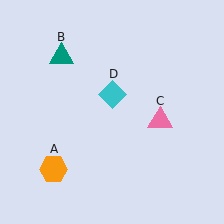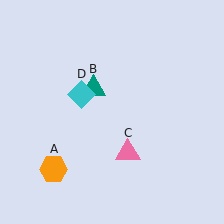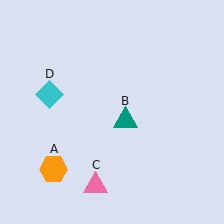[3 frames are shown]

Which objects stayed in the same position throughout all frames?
Orange hexagon (object A) remained stationary.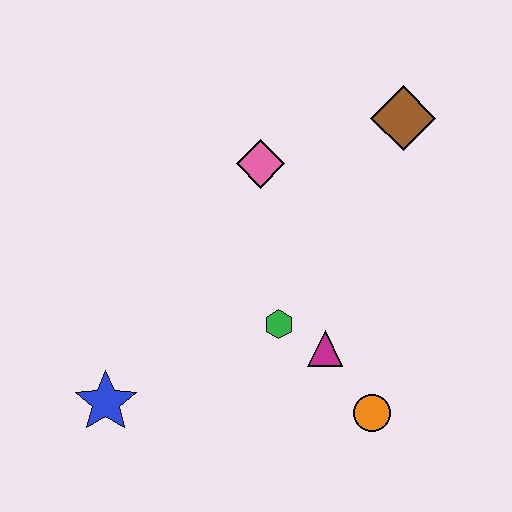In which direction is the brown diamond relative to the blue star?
The brown diamond is to the right of the blue star.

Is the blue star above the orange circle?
Yes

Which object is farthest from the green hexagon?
The brown diamond is farthest from the green hexagon.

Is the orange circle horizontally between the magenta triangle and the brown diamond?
Yes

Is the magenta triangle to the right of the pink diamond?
Yes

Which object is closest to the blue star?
The green hexagon is closest to the blue star.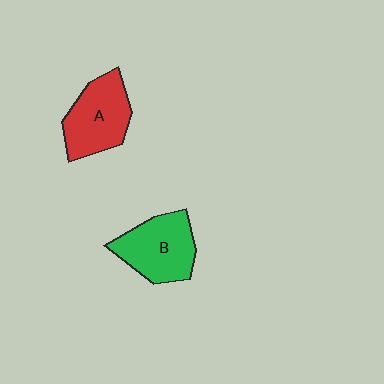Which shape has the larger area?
Shape B (green).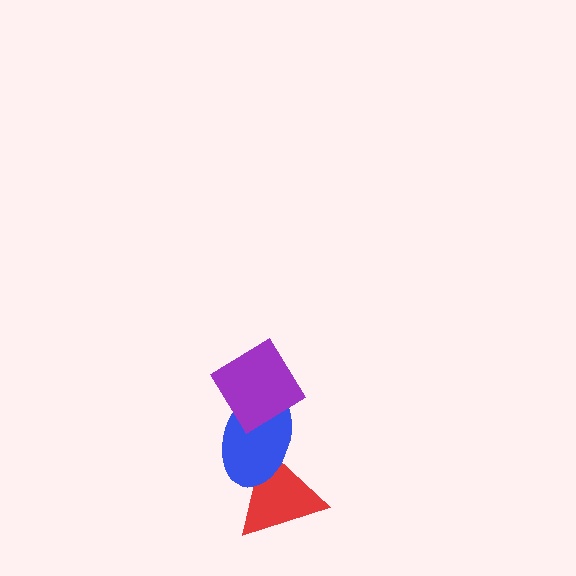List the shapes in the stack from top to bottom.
From top to bottom: the purple diamond, the blue ellipse, the red triangle.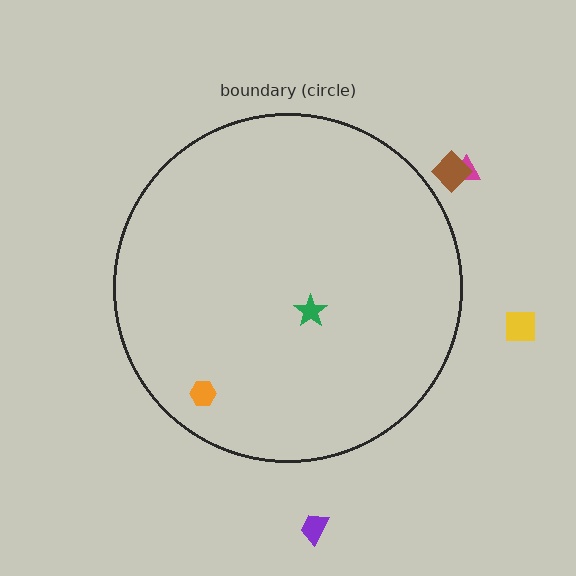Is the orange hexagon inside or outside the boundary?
Inside.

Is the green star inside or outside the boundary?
Inside.